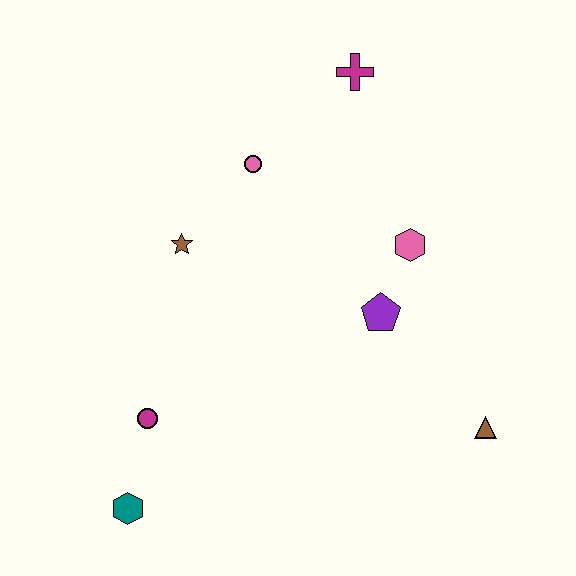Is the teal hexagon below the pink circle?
Yes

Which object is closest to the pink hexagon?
The purple pentagon is closest to the pink hexagon.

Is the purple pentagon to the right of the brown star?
Yes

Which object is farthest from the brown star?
The brown triangle is farthest from the brown star.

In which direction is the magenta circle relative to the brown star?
The magenta circle is below the brown star.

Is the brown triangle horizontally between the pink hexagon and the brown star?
No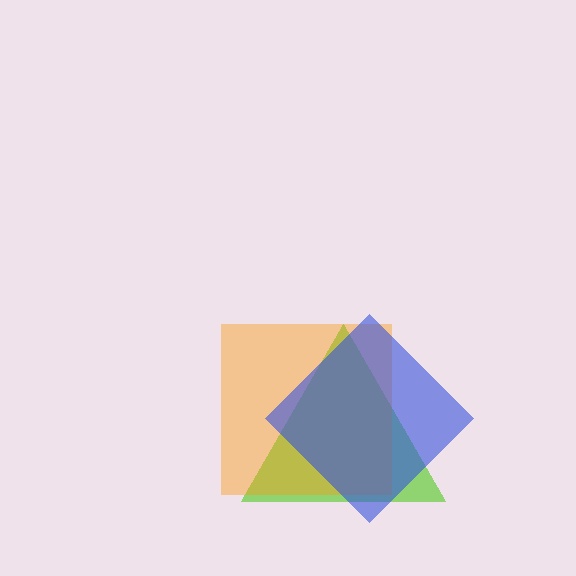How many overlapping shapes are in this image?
There are 3 overlapping shapes in the image.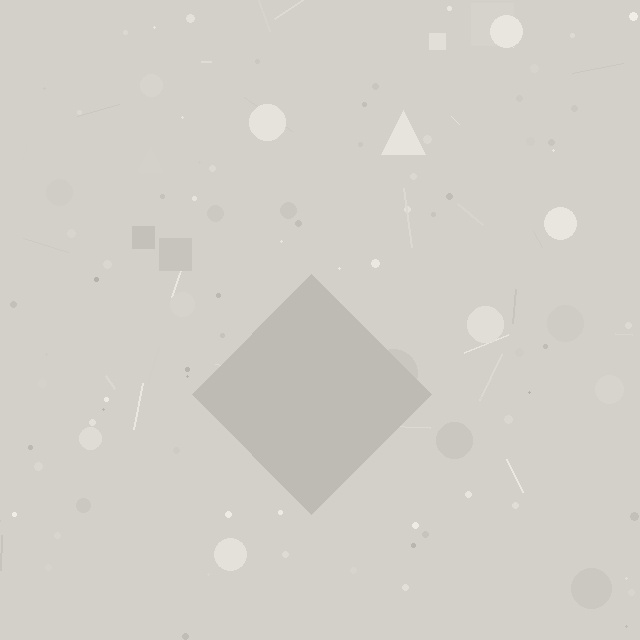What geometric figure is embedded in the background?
A diamond is embedded in the background.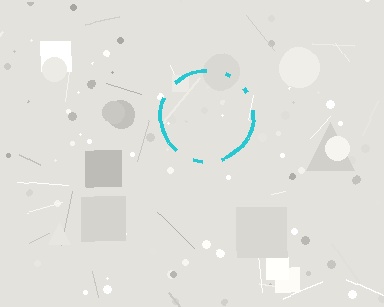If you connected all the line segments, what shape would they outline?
They would outline a circle.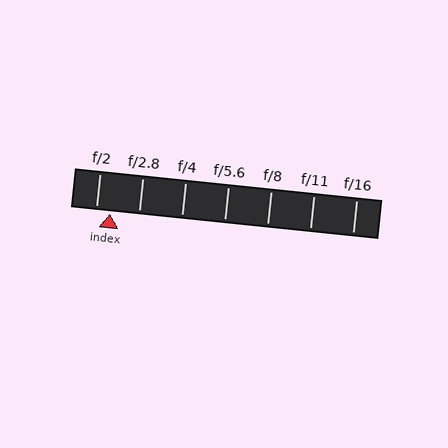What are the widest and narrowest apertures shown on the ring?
The widest aperture shown is f/2 and the narrowest is f/16.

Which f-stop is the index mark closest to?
The index mark is closest to f/2.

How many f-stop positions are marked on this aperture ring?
There are 7 f-stop positions marked.